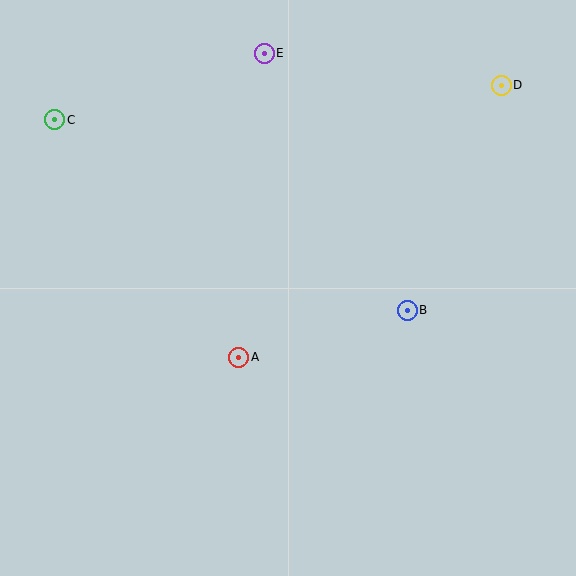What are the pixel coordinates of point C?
Point C is at (55, 120).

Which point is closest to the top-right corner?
Point D is closest to the top-right corner.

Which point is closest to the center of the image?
Point A at (239, 357) is closest to the center.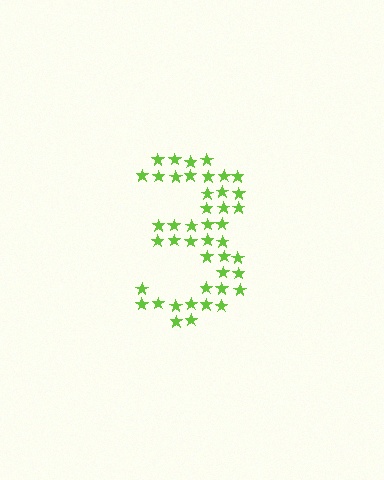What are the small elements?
The small elements are stars.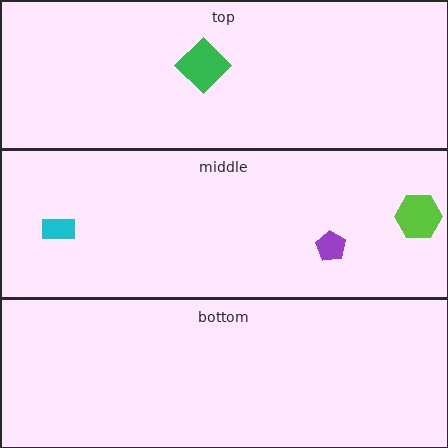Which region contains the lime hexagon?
The middle region.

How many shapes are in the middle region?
3.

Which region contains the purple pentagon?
The middle region.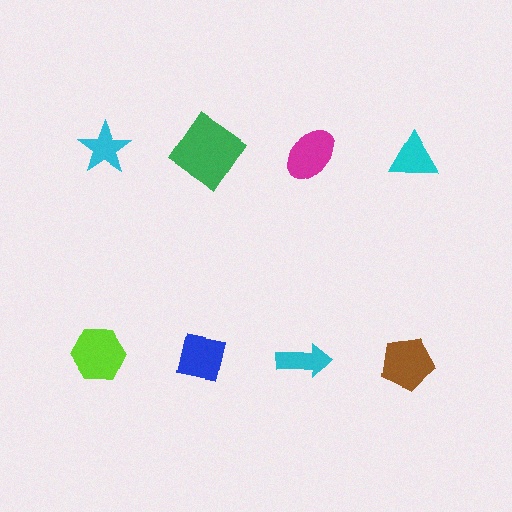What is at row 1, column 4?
A cyan triangle.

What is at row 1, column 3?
A magenta ellipse.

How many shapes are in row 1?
4 shapes.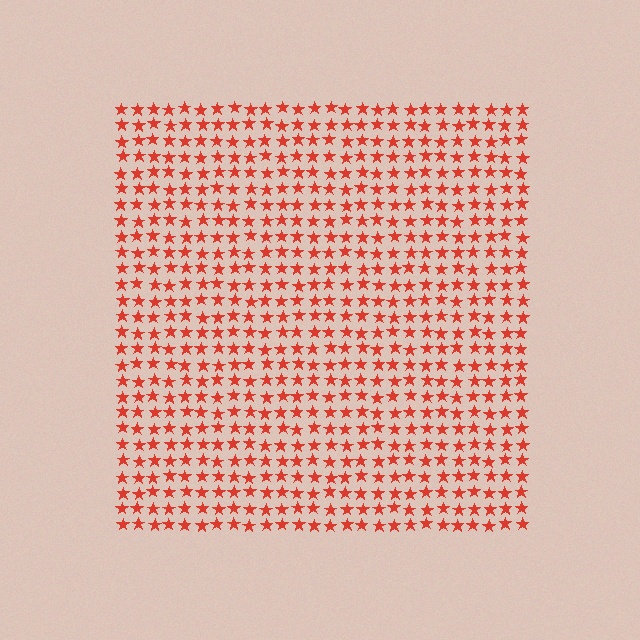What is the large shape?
The large shape is a square.